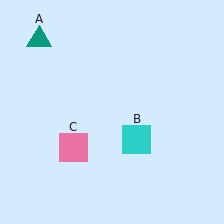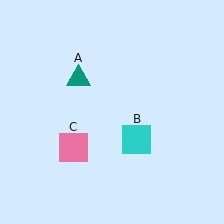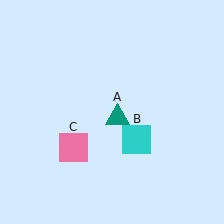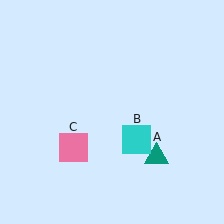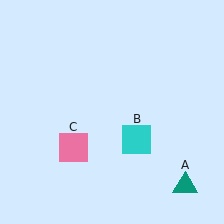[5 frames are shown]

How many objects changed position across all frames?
1 object changed position: teal triangle (object A).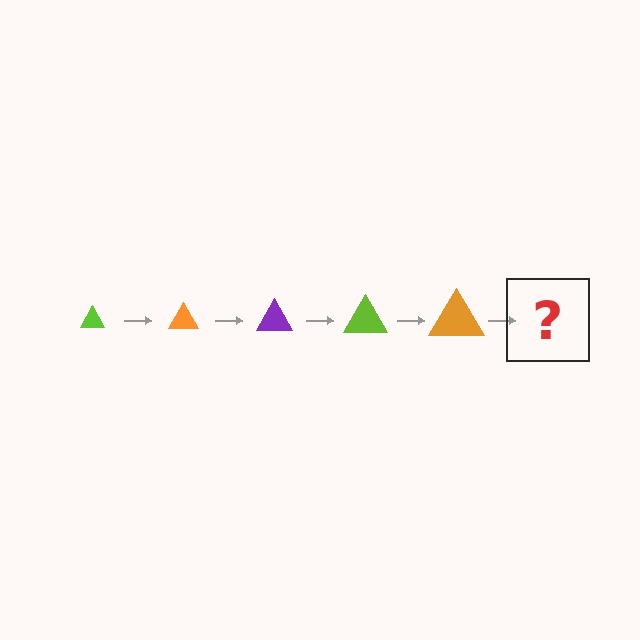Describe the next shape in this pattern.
It should be a purple triangle, larger than the previous one.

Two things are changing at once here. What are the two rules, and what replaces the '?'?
The two rules are that the triangle grows larger each step and the color cycles through lime, orange, and purple. The '?' should be a purple triangle, larger than the previous one.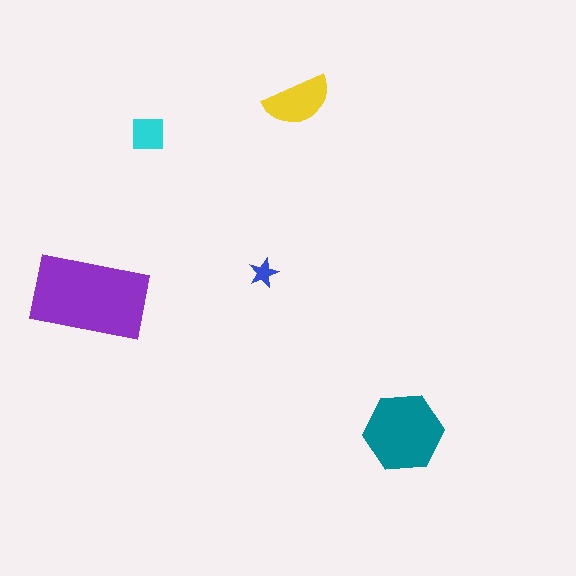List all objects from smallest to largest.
The blue star, the cyan square, the yellow semicircle, the teal hexagon, the purple rectangle.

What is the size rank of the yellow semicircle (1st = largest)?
3rd.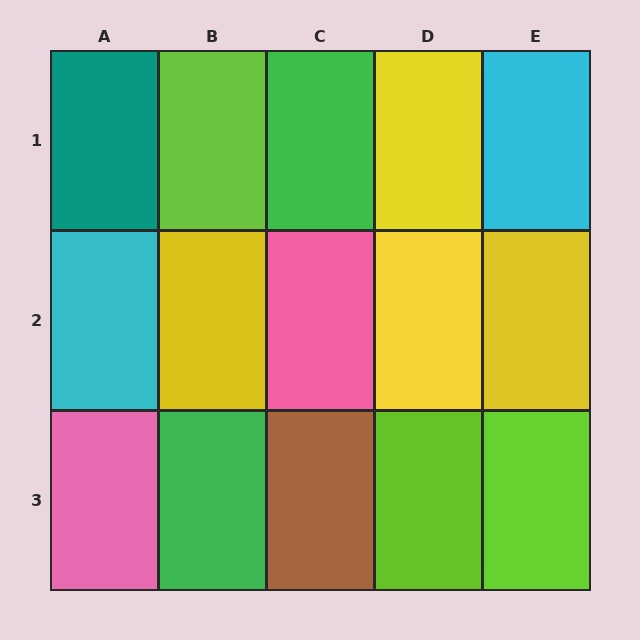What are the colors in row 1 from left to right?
Teal, lime, green, yellow, cyan.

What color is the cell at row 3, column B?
Green.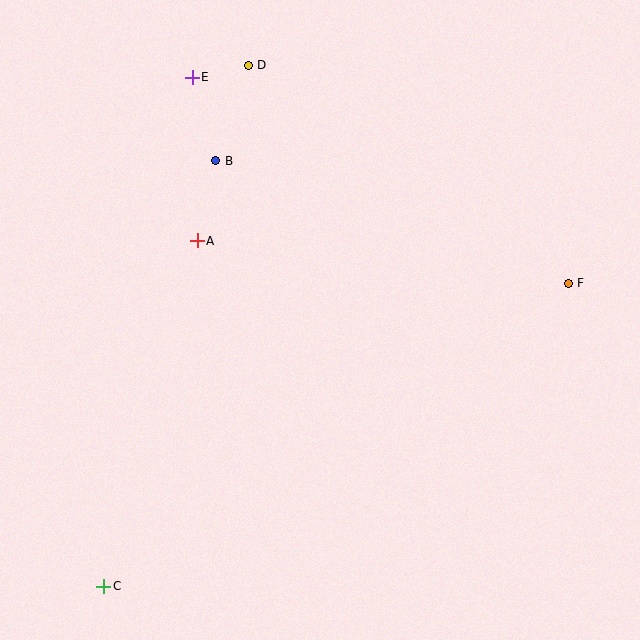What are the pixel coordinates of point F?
Point F is at (568, 283).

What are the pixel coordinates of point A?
Point A is at (197, 241).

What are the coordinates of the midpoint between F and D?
The midpoint between F and D is at (408, 174).